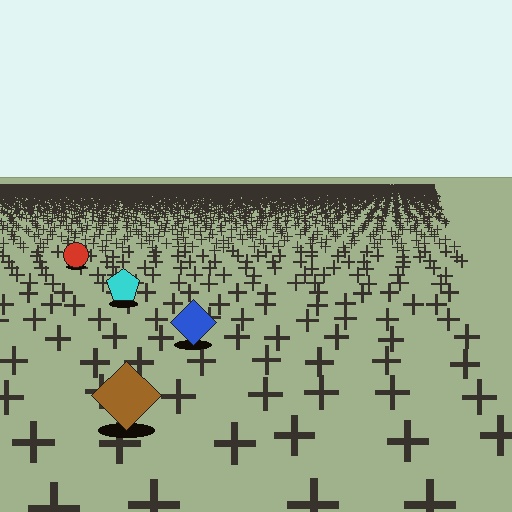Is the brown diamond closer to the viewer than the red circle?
Yes. The brown diamond is closer — you can tell from the texture gradient: the ground texture is coarser near it.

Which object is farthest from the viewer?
The red circle is farthest from the viewer. It appears smaller and the ground texture around it is denser.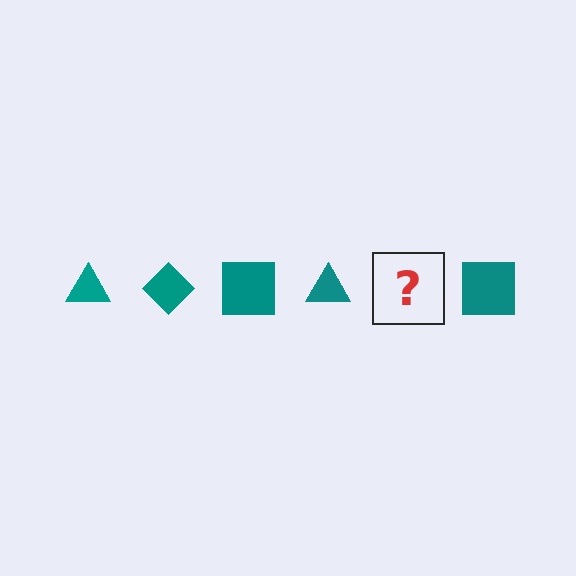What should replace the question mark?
The question mark should be replaced with a teal diamond.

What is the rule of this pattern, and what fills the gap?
The rule is that the pattern cycles through triangle, diamond, square shapes in teal. The gap should be filled with a teal diamond.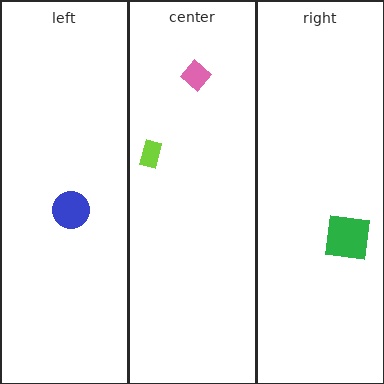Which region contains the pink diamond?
The center region.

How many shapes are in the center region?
2.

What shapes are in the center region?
The pink diamond, the lime rectangle.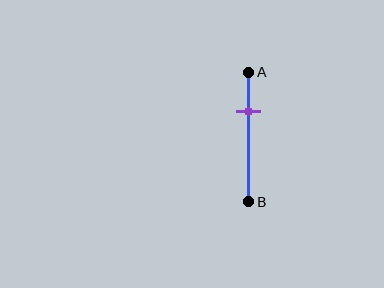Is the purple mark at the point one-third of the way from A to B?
Yes, the mark is approximately at the one-third point.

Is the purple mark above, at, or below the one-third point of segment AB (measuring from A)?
The purple mark is approximately at the one-third point of segment AB.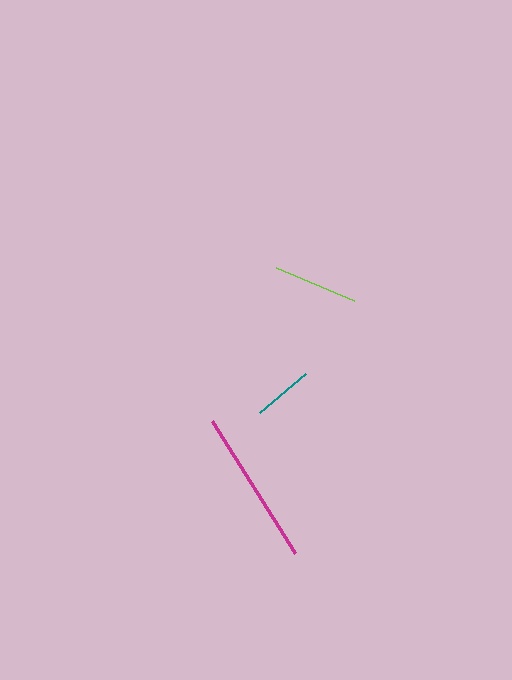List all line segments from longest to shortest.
From longest to shortest: magenta, lime, teal.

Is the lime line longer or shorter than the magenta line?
The magenta line is longer than the lime line.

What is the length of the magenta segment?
The magenta segment is approximately 156 pixels long.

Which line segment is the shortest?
The teal line is the shortest at approximately 60 pixels.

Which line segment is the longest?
The magenta line is the longest at approximately 156 pixels.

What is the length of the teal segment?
The teal segment is approximately 60 pixels long.